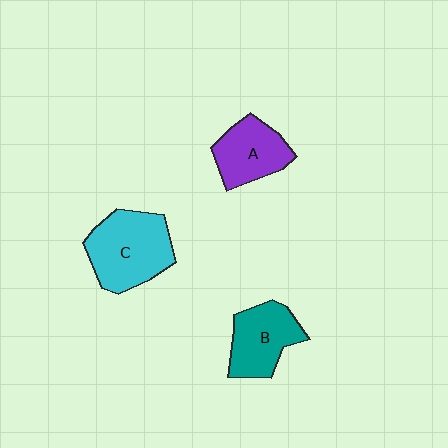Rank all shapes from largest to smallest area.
From largest to smallest: C (cyan), B (teal), A (purple).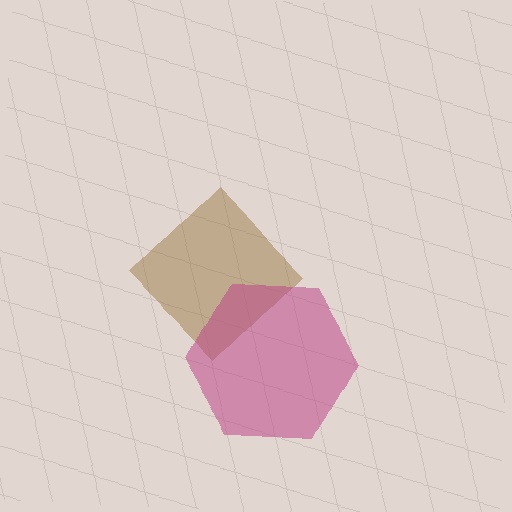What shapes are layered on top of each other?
The layered shapes are: a brown diamond, a magenta hexagon.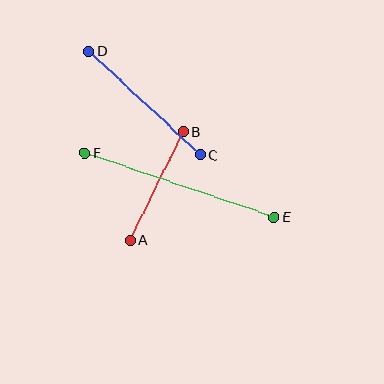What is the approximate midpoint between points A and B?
The midpoint is at approximately (157, 186) pixels.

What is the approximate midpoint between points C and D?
The midpoint is at approximately (144, 103) pixels.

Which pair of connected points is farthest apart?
Points E and F are farthest apart.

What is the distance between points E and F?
The distance is approximately 200 pixels.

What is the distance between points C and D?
The distance is approximately 152 pixels.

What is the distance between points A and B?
The distance is approximately 121 pixels.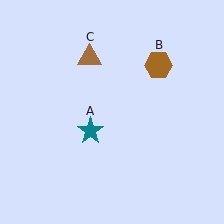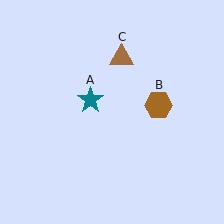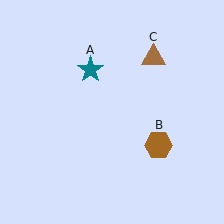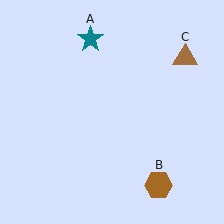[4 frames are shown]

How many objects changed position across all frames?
3 objects changed position: teal star (object A), brown hexagon (object B), brown triangle (object C).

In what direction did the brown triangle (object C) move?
The brown triangle (object C) moved right.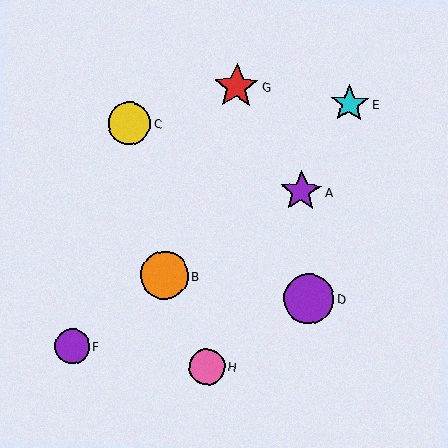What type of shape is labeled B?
Shape B is an orange circle.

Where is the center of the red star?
The center of the red star is at (236, 87).